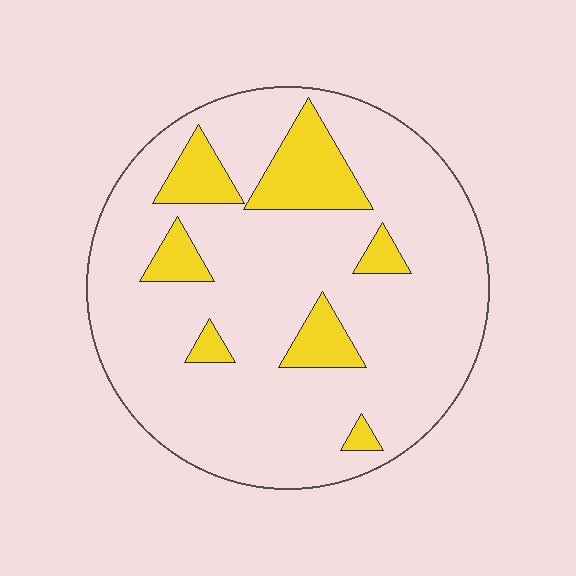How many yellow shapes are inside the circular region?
7.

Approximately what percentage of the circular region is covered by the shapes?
Approximately 15%.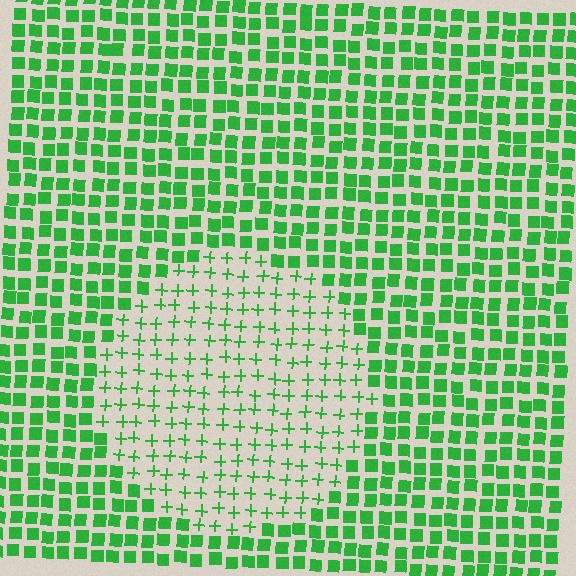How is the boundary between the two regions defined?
The boundary is defined by a change in element shape: plus signs inside vs. squares outside. All elements share the same color and spacing.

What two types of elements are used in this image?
The image uses plus signs inside the circle region and squares outside it.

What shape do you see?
I see a circle.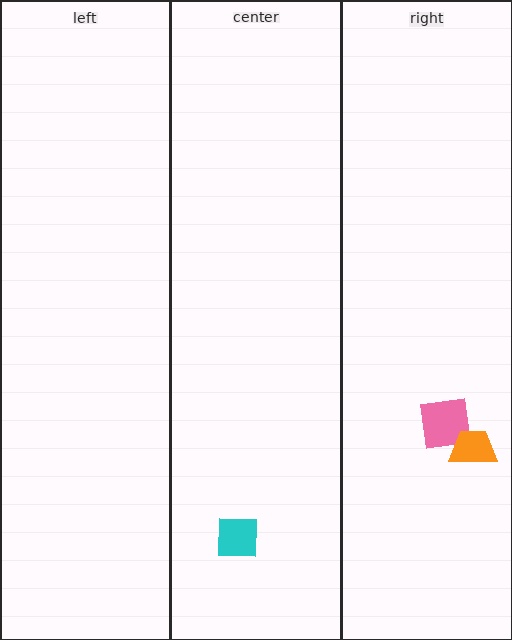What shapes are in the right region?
The pink square, the orange trapezoid.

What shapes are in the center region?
The cyan square.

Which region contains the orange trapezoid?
The right region.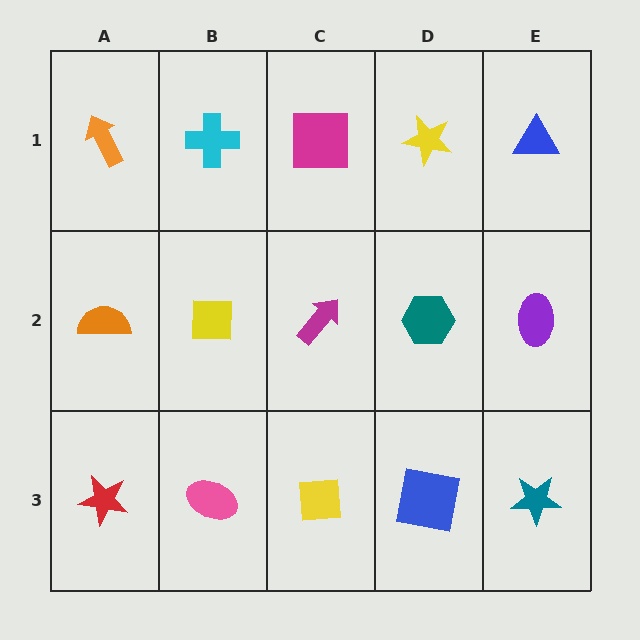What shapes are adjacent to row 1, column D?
A teal hexagon (row 2, column D), a magenta square (row 1, column C), a blue triangle (row 1, column E).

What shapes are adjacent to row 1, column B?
A yellow square (row 2, column B), an orange arrow (row 1, column A), a magenta square (row 1, column C).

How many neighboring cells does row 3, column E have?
2.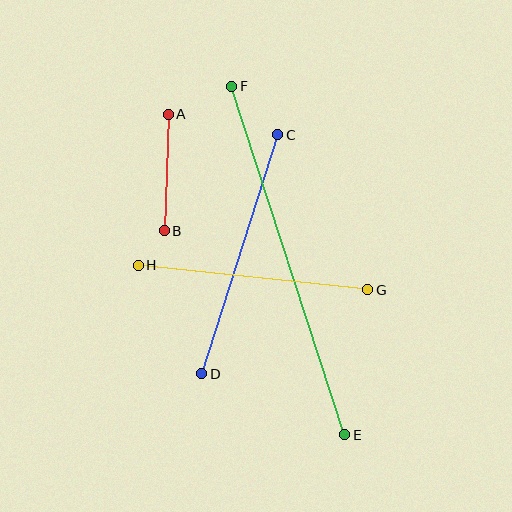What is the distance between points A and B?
The distance is approximately 117 pixels.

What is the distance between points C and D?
The distance is approximately 251 pixels.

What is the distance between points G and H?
The distance is approximately 231 pixels.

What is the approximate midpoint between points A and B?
The midpoint is at approximately (166, 172) pixels.